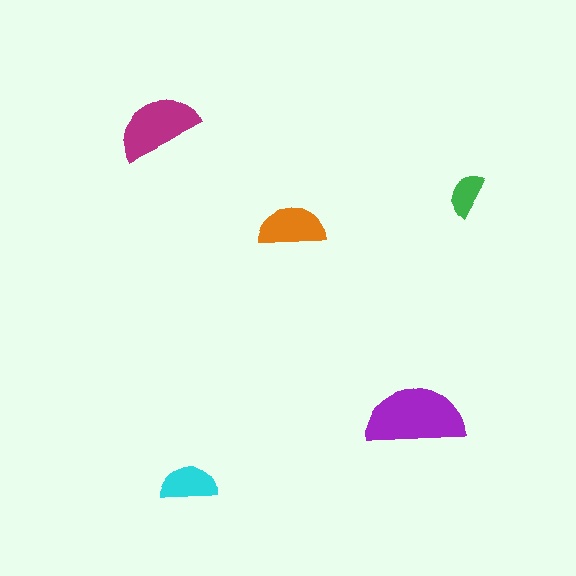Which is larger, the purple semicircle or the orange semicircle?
The purple one.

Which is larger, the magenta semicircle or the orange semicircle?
The magenta one.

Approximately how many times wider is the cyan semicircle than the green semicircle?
About 1.5 times wider.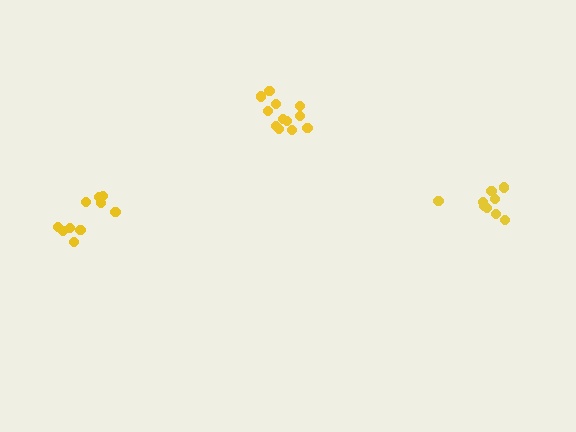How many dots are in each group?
Group 1: 12 dots, Group 2: 10 dots, Group 3: 9 dots (31 total).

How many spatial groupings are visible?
There are 3 spatial groupings.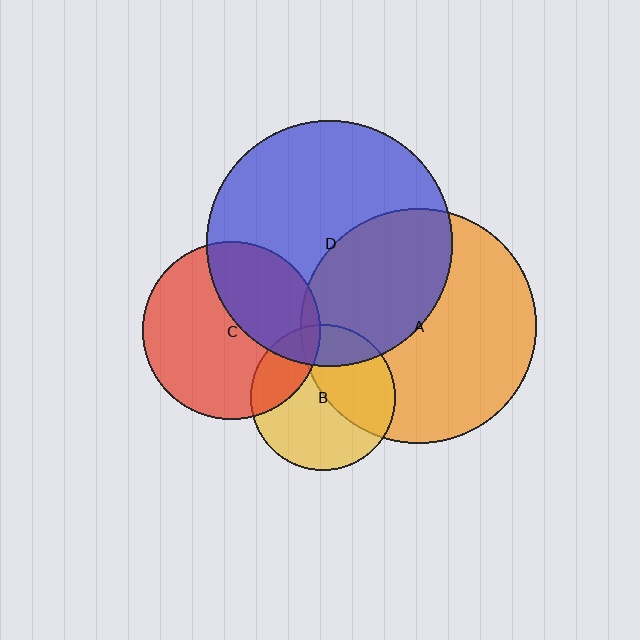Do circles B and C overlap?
Yes.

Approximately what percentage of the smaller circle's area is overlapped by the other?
Approximately 25%.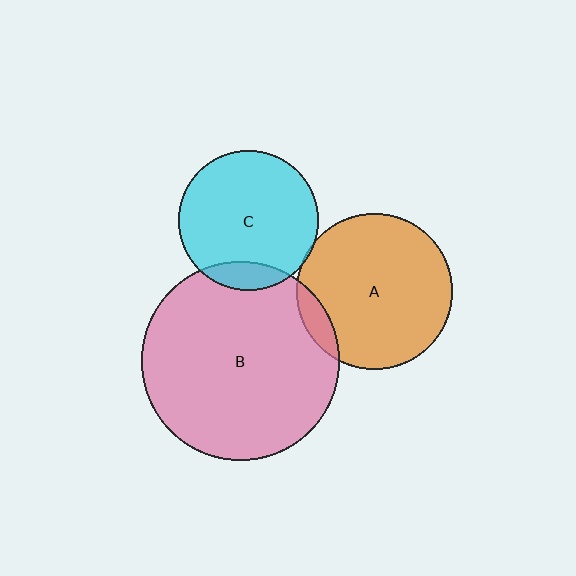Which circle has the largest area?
Circle B (pink).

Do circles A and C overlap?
Yes.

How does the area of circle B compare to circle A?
Approximately 1.6 times.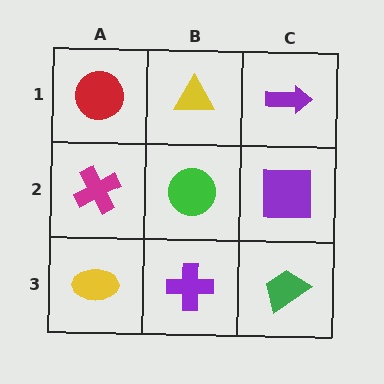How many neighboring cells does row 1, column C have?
2.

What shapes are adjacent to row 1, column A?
A magenta cross (row 2, column A), a yellow triangle (row 1, column B).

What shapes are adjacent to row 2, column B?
A yellow triangle (row 1, column B), a purple cross (row 3, column B), a magenta cross (row 2, column A), a purple square (row 2, column C).